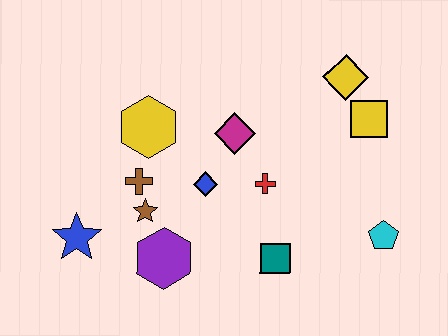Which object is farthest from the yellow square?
The blue star is farthest from the yellow square.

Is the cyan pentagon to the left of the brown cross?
No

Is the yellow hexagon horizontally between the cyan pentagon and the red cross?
No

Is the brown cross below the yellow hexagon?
Yes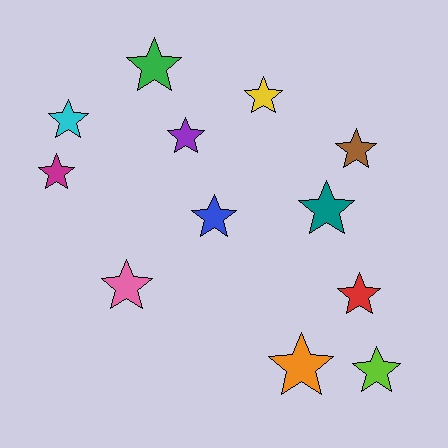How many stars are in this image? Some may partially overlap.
There are 12 stars.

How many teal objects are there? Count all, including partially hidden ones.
There is 1 teal object.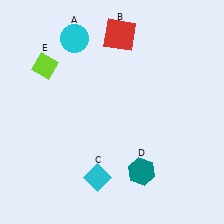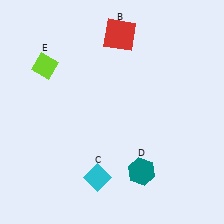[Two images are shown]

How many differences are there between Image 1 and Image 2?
There is 1 difference between the two images.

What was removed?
The cyan circle (A) was removed in Image 2.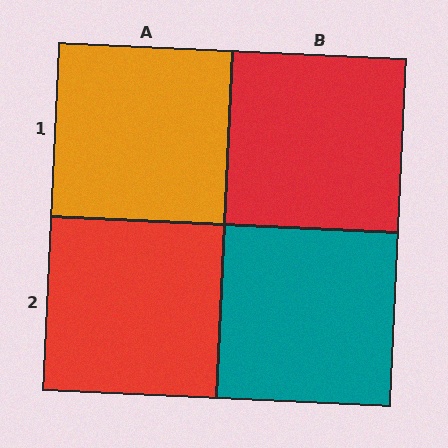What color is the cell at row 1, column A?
Orange.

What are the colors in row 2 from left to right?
Red, teal.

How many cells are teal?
1 cell is teal.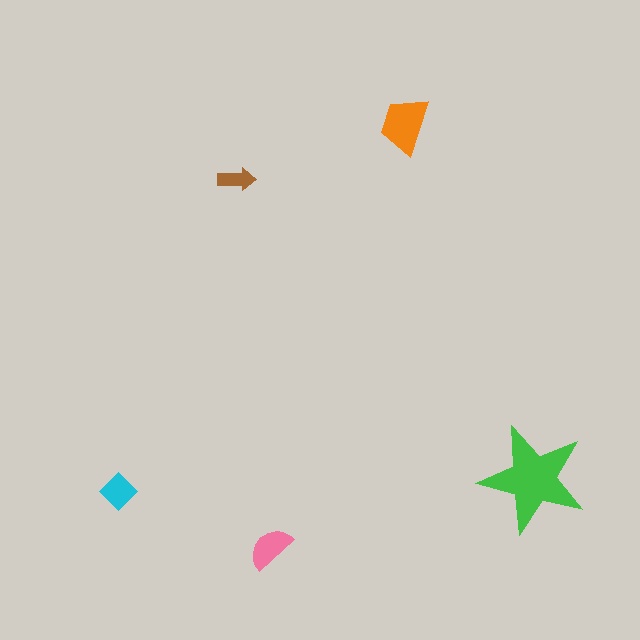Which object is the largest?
The green star.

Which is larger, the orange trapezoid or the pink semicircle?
The orange trapezoid.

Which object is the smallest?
The brown arrow.